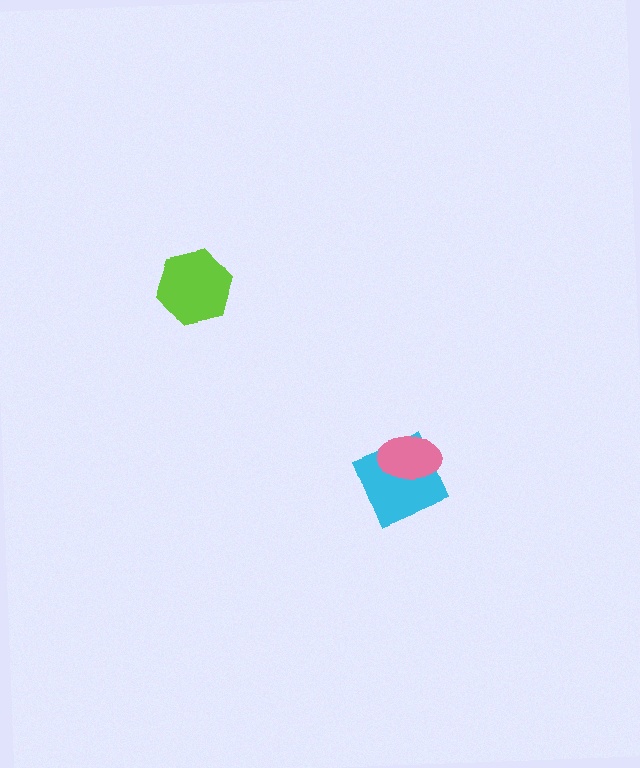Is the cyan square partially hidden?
Yes, it is partially covered by another shape.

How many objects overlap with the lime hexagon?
0 objects overlap with the lime hexagon.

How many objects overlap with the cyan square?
1 object overlaps with the cyan square.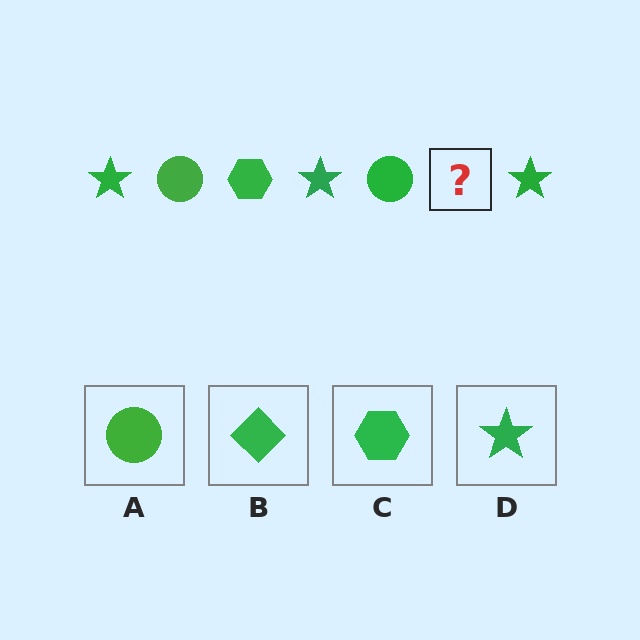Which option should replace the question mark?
Option C.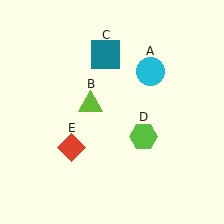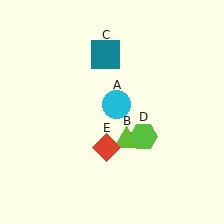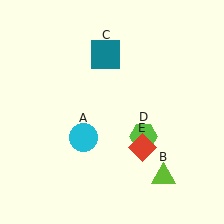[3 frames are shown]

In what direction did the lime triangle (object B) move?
The lime triangle (object B) moved down and to the right.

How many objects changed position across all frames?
3 objects changed position: cyan circle (object A), lime triangle (object B), red diamond (object E).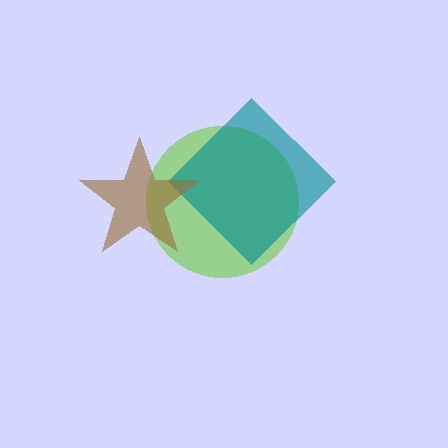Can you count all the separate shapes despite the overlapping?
Yes, there are 3 separate shapes.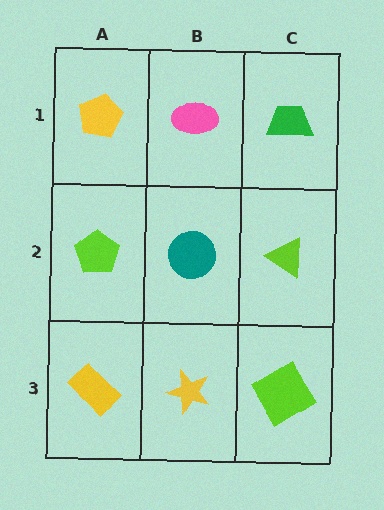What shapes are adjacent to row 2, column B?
A pink ellipse (row 1, column B), a yellow star (row 3, column B), a lime pentagon (row 2, column A), a lime triangle (row 2, column C).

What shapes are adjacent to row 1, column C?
A lime triangle (row 2, column C), a pink ellipse (row 1, column B).